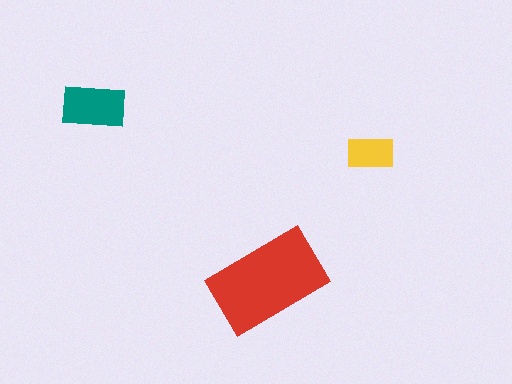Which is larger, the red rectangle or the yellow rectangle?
The red one.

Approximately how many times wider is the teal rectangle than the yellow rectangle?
About 1.5 times wider.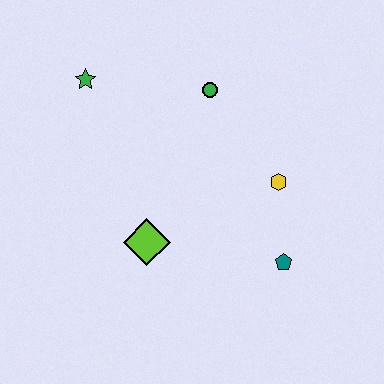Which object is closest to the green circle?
The yellow hexagon is closest to the green circle.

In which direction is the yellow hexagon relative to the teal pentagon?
The yellow hexagon is above the teal pentagon.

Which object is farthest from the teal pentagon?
The green star is farthest from the teal pentagon.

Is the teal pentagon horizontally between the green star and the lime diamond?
No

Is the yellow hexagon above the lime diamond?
Yes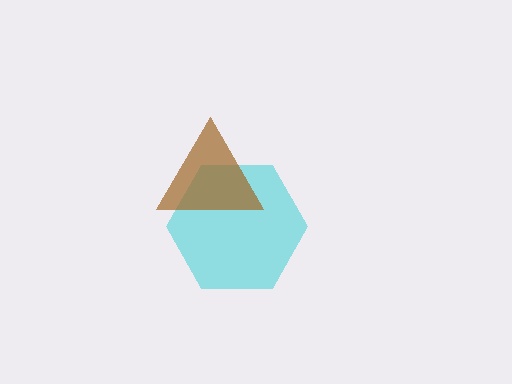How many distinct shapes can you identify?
There are 2 distinct shapes: a cyan hexagon, a brown triangle.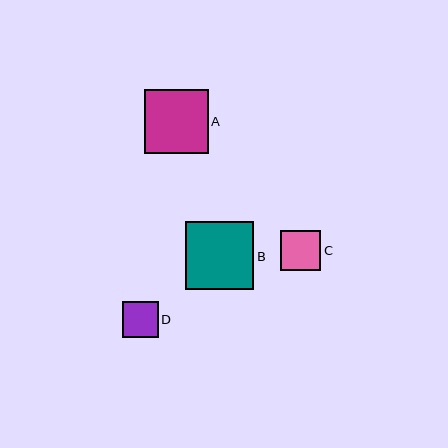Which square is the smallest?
Square D is the smallest with a size of approximately 36 pixels.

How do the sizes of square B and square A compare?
Square B and square A are approximately the same size.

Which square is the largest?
Square B is the largest with a size of approximately 68 pixels.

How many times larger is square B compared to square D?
Square B is approximately 1.9 times the size of square D.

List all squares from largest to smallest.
From largest to smallest: B, A, C, D.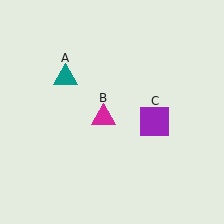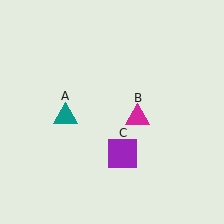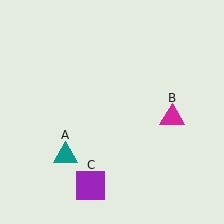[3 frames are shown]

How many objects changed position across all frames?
3 objects changed position: teal triangle (object A), magenta triangle (object B), purple square (object C).